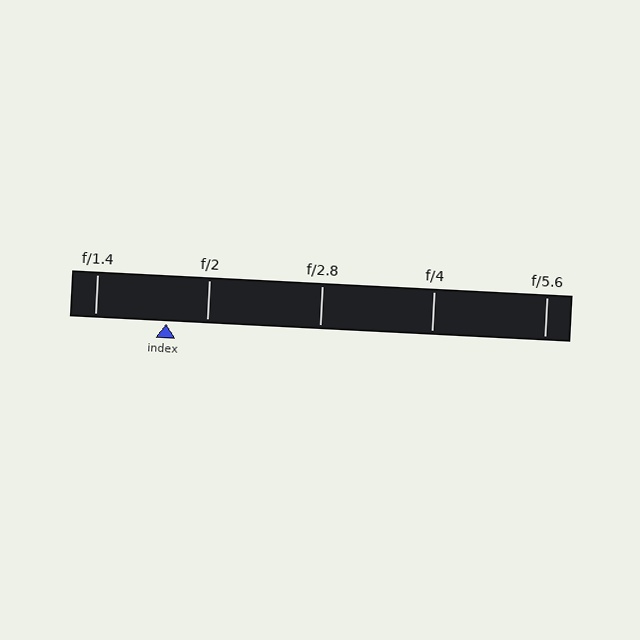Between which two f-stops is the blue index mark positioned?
The index mark is between f/1.4 and f/2.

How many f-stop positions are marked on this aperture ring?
There are 5 f-stop positions marked.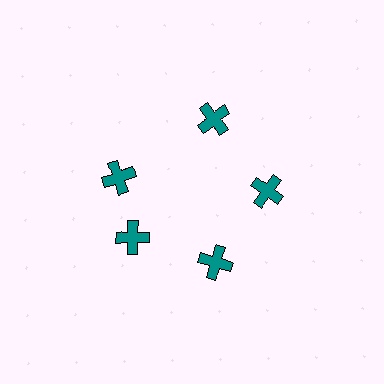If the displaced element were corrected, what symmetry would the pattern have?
It would have 5-fold rotational symmetry — the pattern would map onto itself every 72 degrees.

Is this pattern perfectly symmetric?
No. The 5 teal crosses are arranged in a ring, but one element near the 10 o'clock position is rotated out of alignment along the ring, breaking the 5-fold rotational symmetry.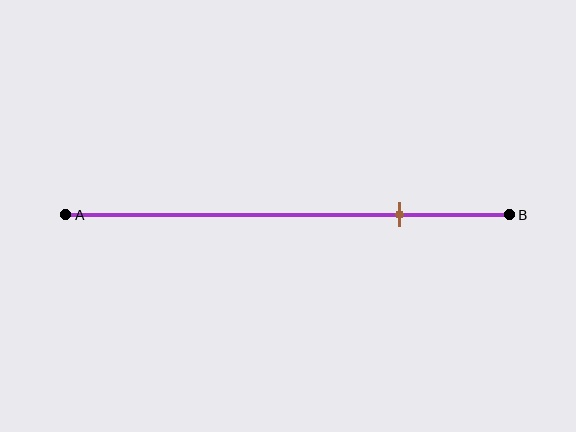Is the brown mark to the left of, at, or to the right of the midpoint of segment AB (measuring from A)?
The brown mark is to the right of the midpoint of segment AB.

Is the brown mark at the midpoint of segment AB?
No, the mark is at about 75% from A, not at the 50% midpoint.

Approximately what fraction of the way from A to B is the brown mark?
The brown mark is approximately 75% of the way from A to B.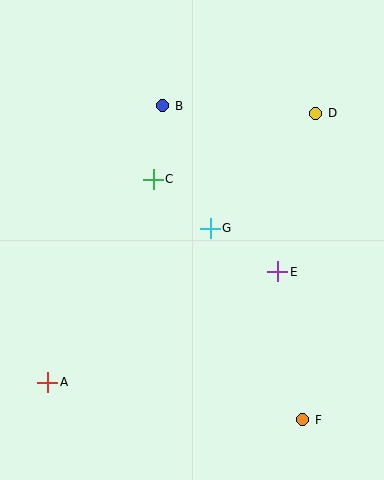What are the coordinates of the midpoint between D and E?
The midpoint between D and E is at (297, 193).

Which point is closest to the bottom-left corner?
Point A is closest to the bottom-left corner.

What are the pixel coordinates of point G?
Point G is at (210, 228).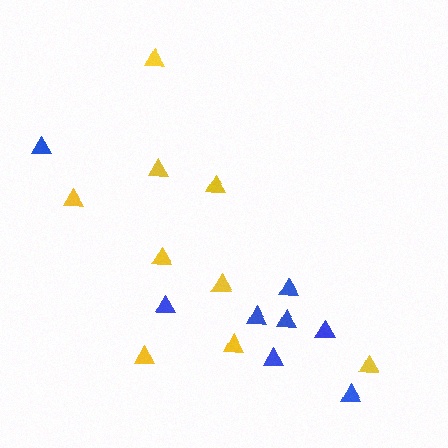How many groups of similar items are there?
There are 2 groups: one group of yellow triangles (9) and one group of blue triangles (8).